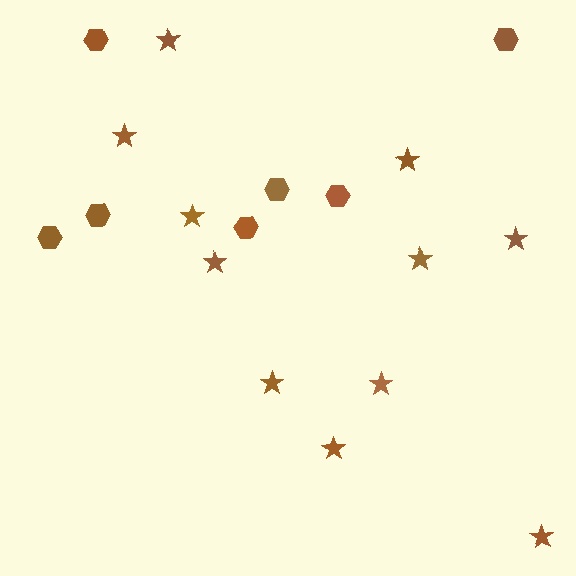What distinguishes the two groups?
There are 2 groups: one group of hexagons (7) and one group of stars (11).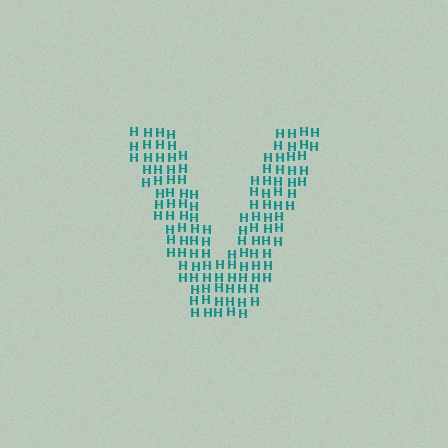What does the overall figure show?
The overall figure shows the letter V.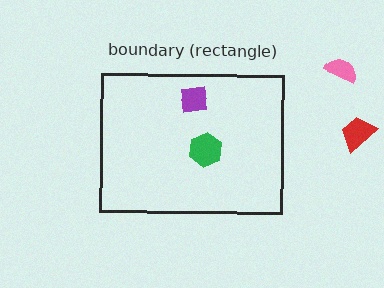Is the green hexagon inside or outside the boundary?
Inside.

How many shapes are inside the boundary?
2 inside, 2 outside.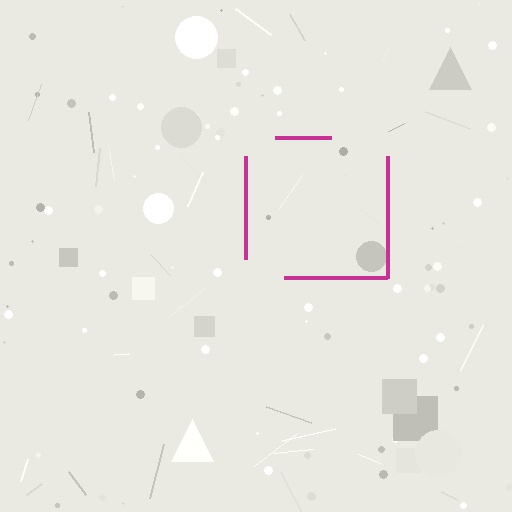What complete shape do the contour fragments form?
The contour fragments form a square.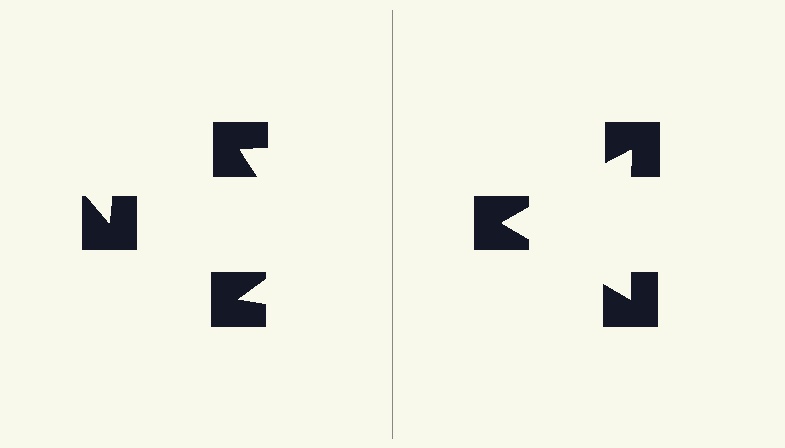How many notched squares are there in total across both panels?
6 — 3 on each side.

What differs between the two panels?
The notched squares are positioned identically on both sides; only the wedge orientations differ. On the right they align to a triangle; on the left they are misaligned.